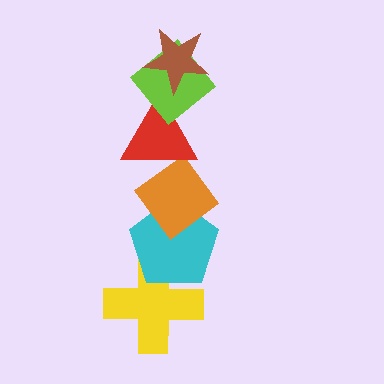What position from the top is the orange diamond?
The orange diamond is 4th from the top.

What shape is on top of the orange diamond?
The red triangle is on top of the orange diamond.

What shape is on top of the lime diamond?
The brown star is on top of the lime diamond.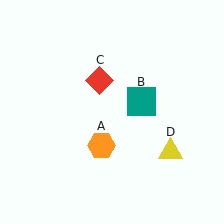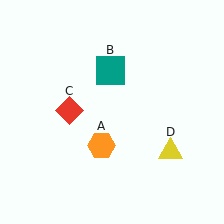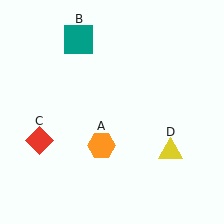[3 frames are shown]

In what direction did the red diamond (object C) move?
The red diamond (object C) moved down and to the left.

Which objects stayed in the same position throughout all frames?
Orange hexagon (object A) and yellow triangle (object D) remained stationary.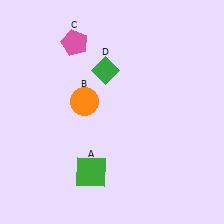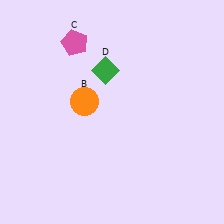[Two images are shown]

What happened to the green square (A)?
The green square (A) was removed in Image 2. It was in the bottom-left area of Image 1.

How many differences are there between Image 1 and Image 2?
There is 1 difference between the two images.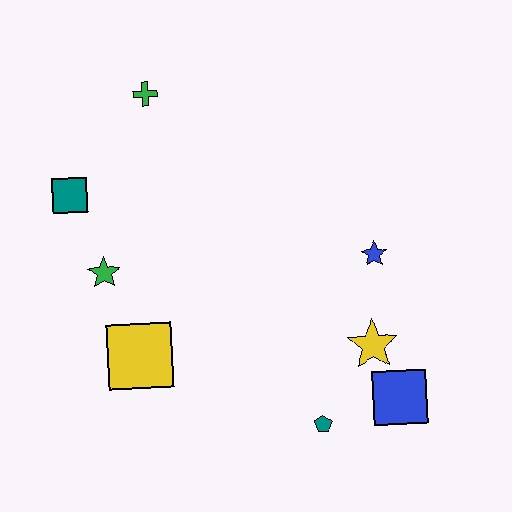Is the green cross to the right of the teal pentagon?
No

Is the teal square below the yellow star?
No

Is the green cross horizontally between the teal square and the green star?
No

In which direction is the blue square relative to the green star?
The blue square is to the right of the green star.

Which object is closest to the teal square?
The green star is closest to the teal square.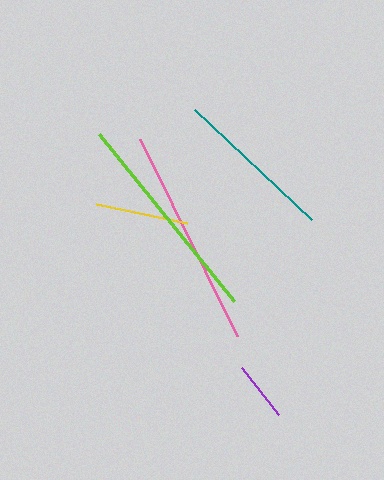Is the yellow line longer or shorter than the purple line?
The yellow line is longer than the purple line.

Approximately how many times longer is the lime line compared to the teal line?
The lime line is approximately 1.3 times the length of the teal line.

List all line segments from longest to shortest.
From longest to shortest: pink, lime, teal, yellow, purple.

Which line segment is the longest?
The pink line is the longest at approximately 220 pixels.